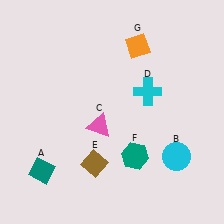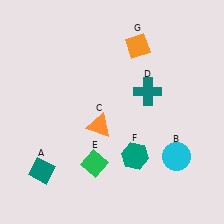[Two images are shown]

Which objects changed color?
C changed from pink to orange. D changed from cyan to teal. E changed from brown to green.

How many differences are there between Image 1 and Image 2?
There are 3 differences between the two images.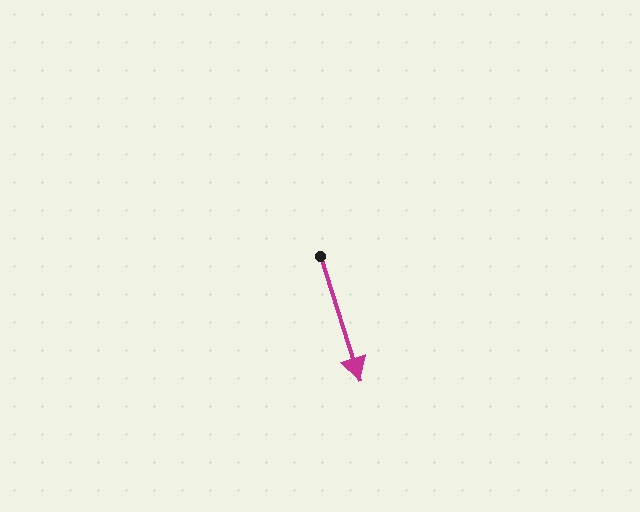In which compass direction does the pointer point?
South.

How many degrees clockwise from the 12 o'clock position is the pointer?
Approximately 162 degrees.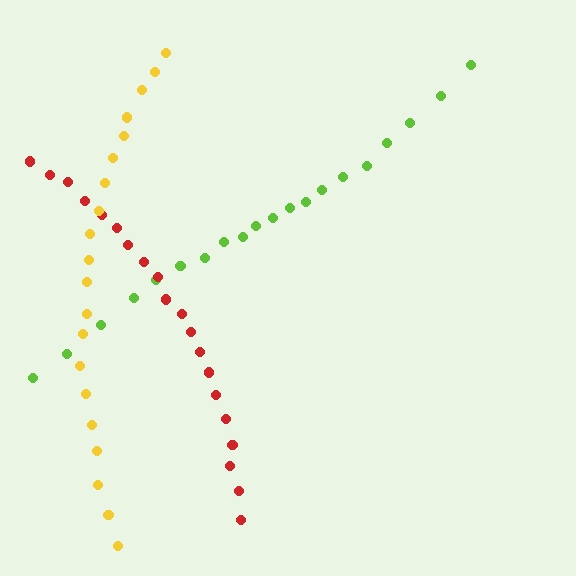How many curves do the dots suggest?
There are 3 distinct paths.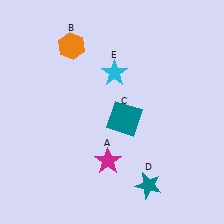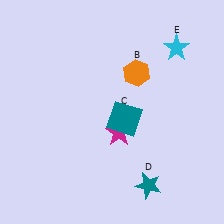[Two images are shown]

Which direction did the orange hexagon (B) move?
The orange hexagon (B) moved right.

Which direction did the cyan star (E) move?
The cyan star (E) moved right.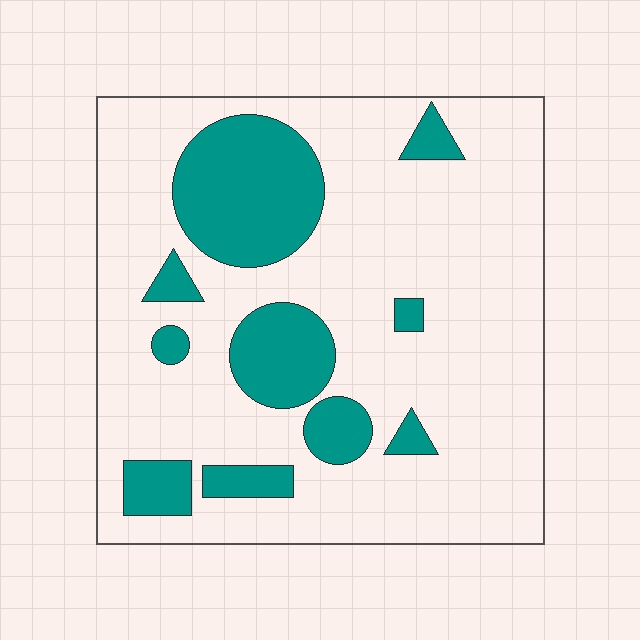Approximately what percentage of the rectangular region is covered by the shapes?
Approximately 25%.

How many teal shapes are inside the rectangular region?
10.